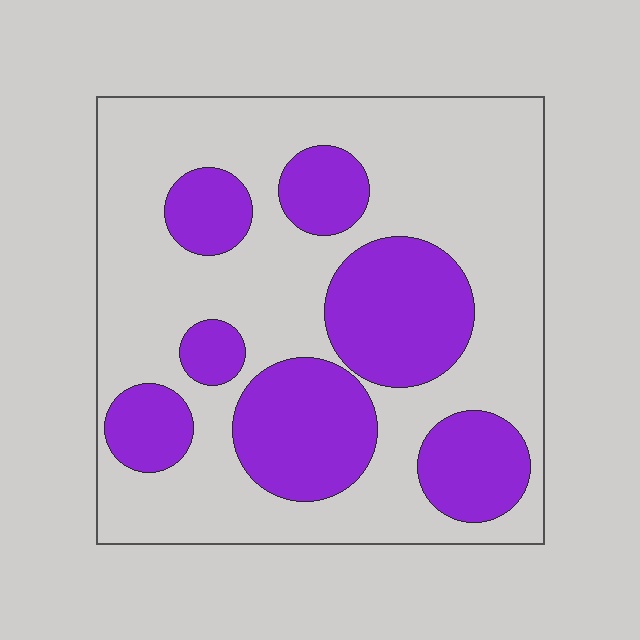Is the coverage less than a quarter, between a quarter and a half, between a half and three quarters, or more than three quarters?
Between a quarter and a half.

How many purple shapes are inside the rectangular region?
7.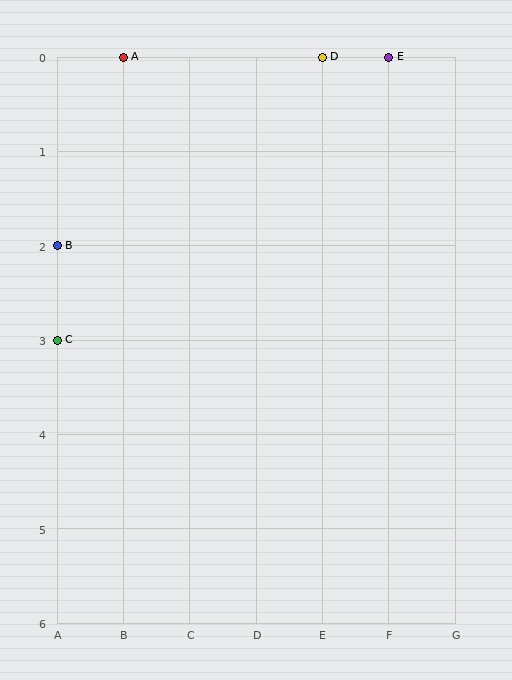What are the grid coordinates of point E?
Point E is at grid coordinates (F, 0).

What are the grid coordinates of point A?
Point A is at grid coordinates (B, 0).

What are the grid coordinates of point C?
Point C is at grid coordinates (A, 3).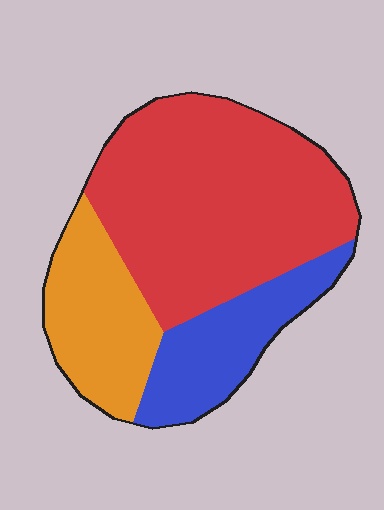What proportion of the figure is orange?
Orange covers around 20% of the figure.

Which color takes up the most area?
Red, at roughly 55%.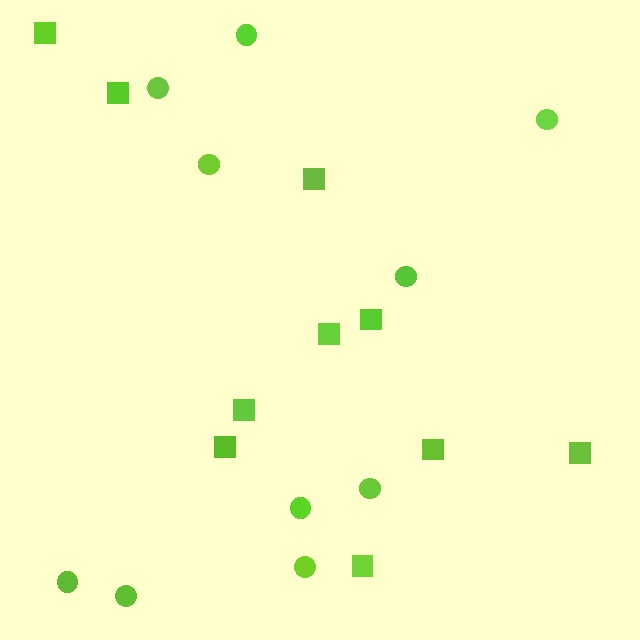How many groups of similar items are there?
There are 2 groups: one group of squares (10) and one group of circles (10).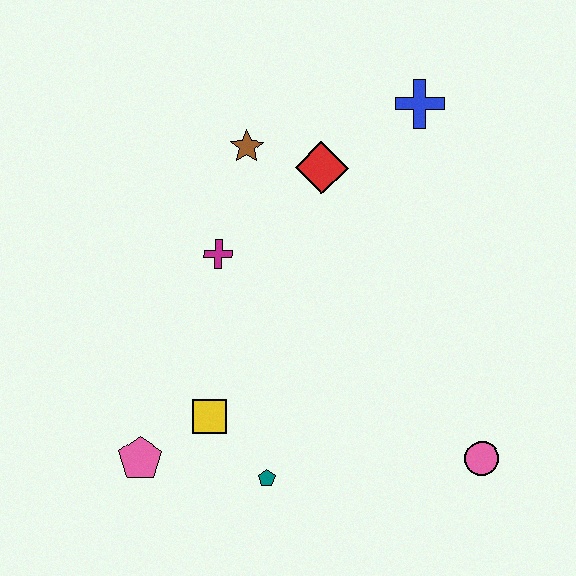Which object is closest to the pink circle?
The teal pentagon is closest to the pink circle.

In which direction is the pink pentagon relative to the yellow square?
The pink pentagon is to the left of the yellow square.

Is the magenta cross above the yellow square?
Yes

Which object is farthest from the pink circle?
The brown star is farthest from the pink circle.